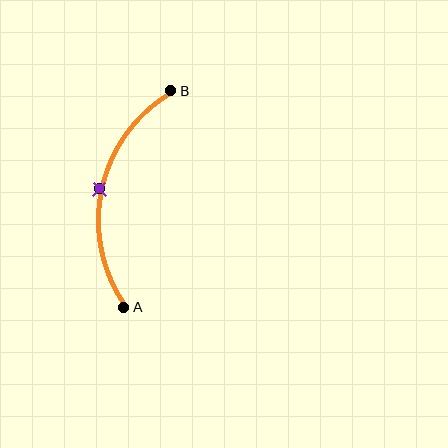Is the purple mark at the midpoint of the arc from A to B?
Yes. The purple mark lies on the arc at equal arc-length from both A and B — it is the arc midpoint.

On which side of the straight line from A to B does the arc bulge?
The arc bulges to the left of the straight line connecting A and B.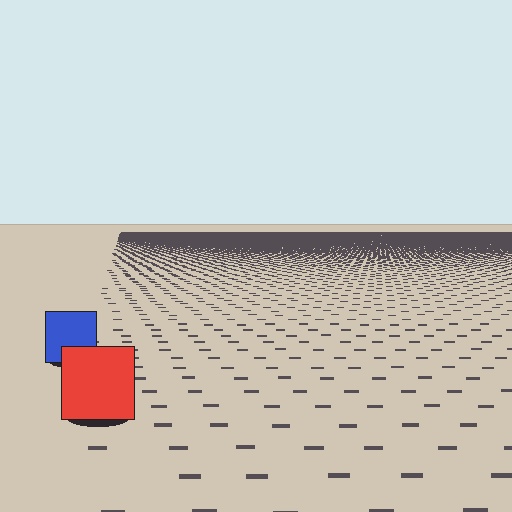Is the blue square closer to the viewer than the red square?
No. The red square is closer — you can tell from the texture gradient: the ground texture is coarser near it.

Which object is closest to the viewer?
The red square is closest. The texture marks near it are larger and more spread out.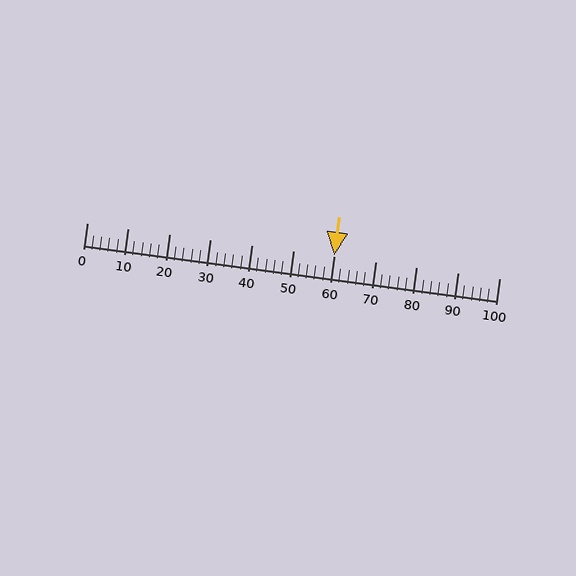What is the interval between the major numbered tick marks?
The major tick marks are spaced 10 units apart.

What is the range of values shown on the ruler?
The ruler shows values from 0 to 100.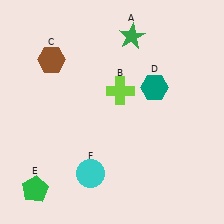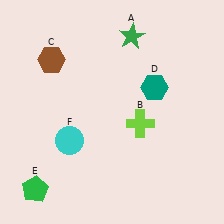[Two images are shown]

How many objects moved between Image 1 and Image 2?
2 objects moved between the two images.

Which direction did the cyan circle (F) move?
The cyan circle (F) moved up.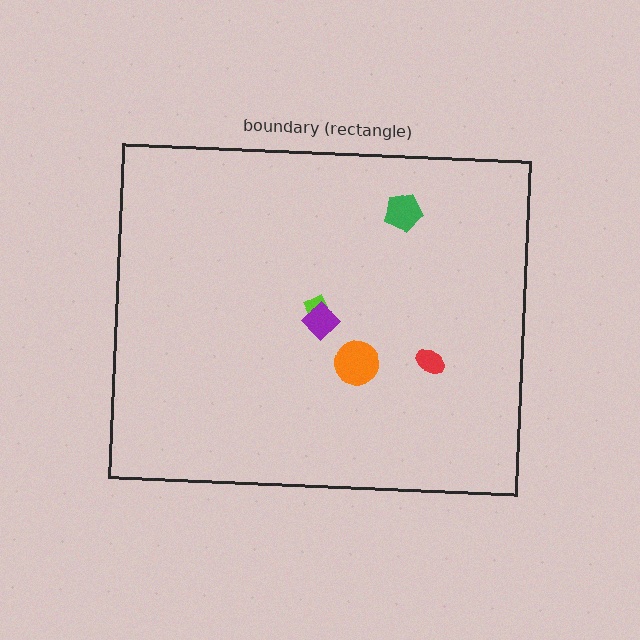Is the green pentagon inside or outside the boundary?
Inside.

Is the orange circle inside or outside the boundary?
Inside.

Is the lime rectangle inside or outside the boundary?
Inside.